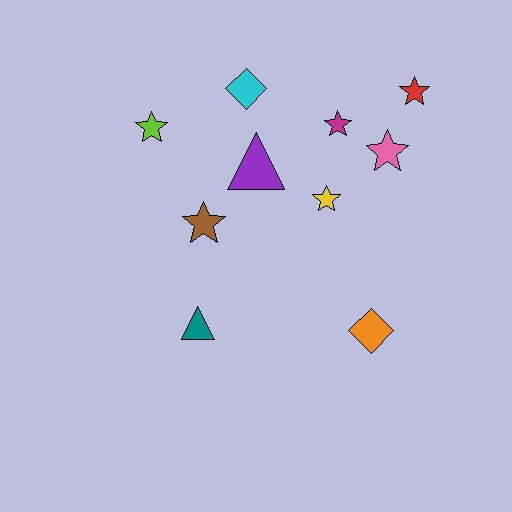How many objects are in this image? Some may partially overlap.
There are 10 objects.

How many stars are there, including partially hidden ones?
There are 6 stars.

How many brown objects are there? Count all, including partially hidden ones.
There is 1 brown object.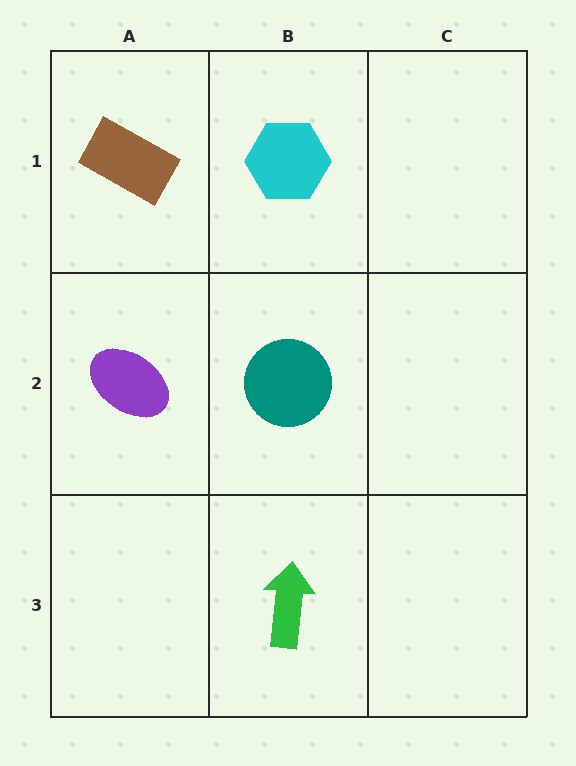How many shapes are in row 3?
1 shape.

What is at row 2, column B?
A teal circle.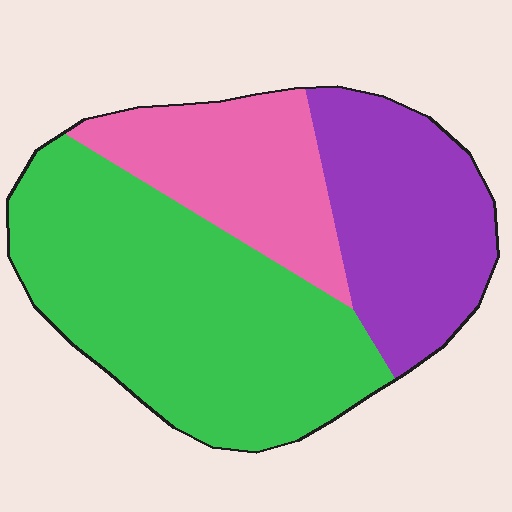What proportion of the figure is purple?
Purple takes up about one quarter (1/4) of the figure.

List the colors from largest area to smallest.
From largest to smallest: green, purple, pink.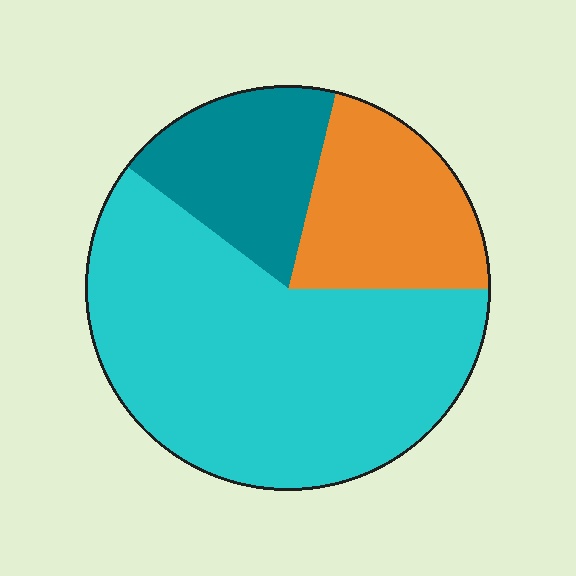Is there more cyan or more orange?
Cyan.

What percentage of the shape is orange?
Orange takes up about one fifth (1/5) of the shape.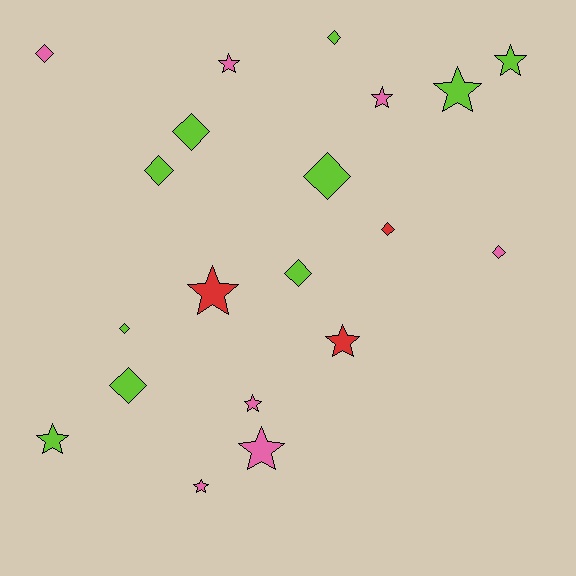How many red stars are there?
There are 2 red stars.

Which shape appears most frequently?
Diamond, with 10 objects.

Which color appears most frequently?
Lime, with 10 objects.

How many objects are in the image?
There are 20 objects.